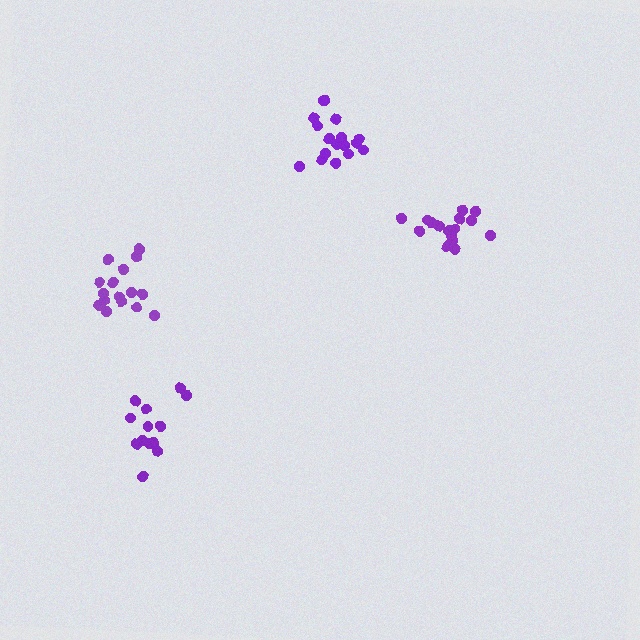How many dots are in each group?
Group 1: 17 dots, Group 2: 16 dots, Group 3: 13 dots, Group 4: 17 dots (63 total).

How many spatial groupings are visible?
There are 4 spatial groupings.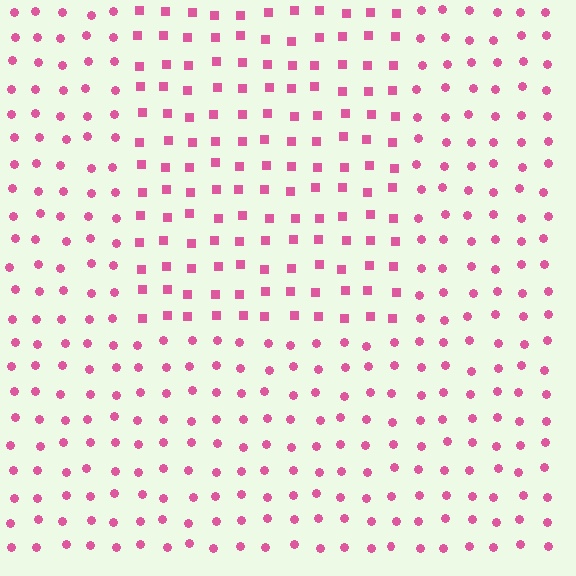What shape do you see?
I see a rectangle.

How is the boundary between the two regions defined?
The boundary is defined by a change in element shape: squares inside vs. circles outside. All elements share the same color and spacing.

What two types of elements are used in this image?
The image uses squares inside the rectangle region and circles outside it.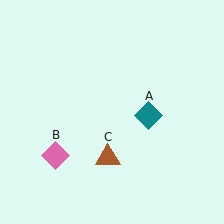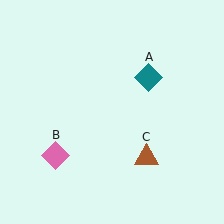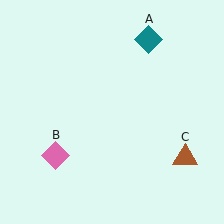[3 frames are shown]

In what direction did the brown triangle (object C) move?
The brown triangle (object C) moved right.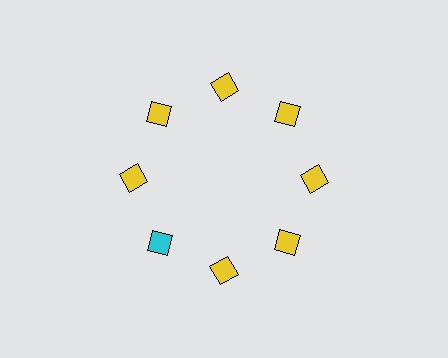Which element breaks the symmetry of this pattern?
The cyan diamond at roughly the 8 o'clock position breaks the symmetry. All other shapes are yellow diamonds.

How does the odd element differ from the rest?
It has a different color: cyan instead of yellow.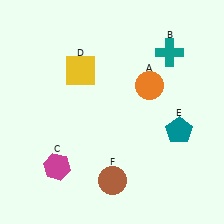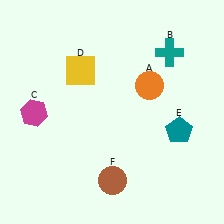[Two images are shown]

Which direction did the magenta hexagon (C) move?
The magenta hexagon (C) moved up.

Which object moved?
The magenta hexagon (C) moved up.